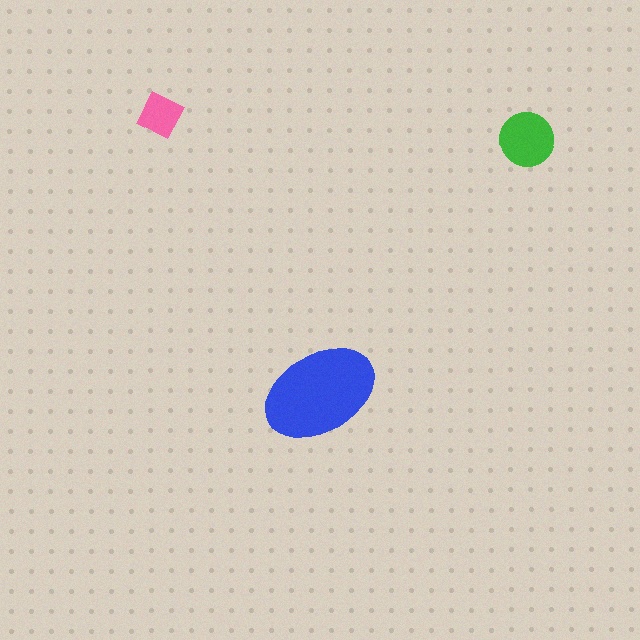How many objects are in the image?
There are 3 objects in the image.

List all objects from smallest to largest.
The pink diamond, the green circle, the blue ellipse.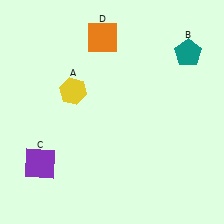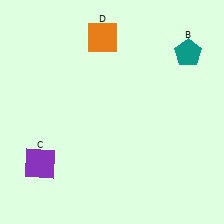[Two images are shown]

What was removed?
The yellow hexagon (A) was removed in Image 2.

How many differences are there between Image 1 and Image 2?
There is 1 difference between the two images.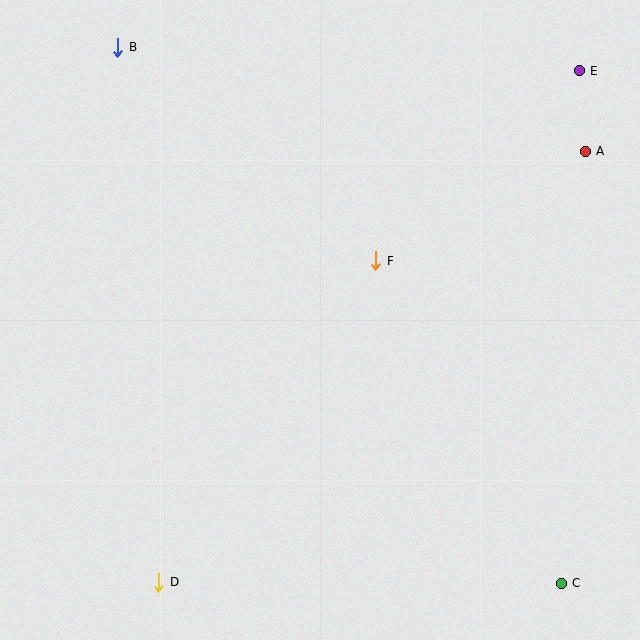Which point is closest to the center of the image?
Point F at (376, 261) is closest to the center.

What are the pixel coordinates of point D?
Point D is at (159, 582).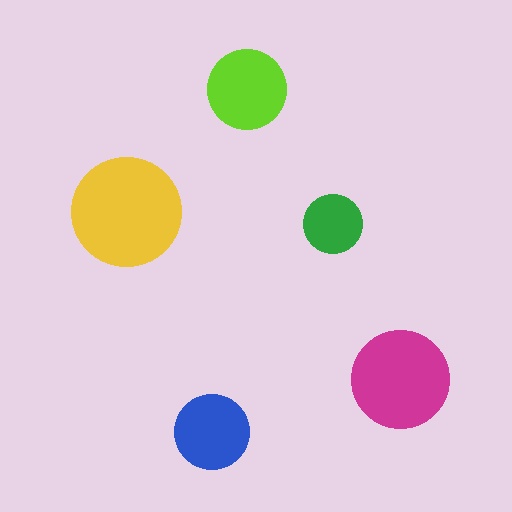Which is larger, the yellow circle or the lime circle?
The yellow one.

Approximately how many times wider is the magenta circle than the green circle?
About 1.5 times wider.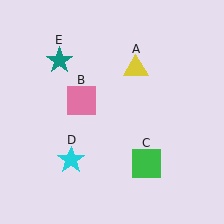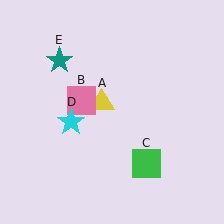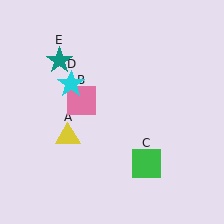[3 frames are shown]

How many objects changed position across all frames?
2 objects changed position: yellow triangle (object A), cyan star (object D).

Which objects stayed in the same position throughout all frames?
Pink square (object B) and green square (object C) and teal star (object E) remained stationary.